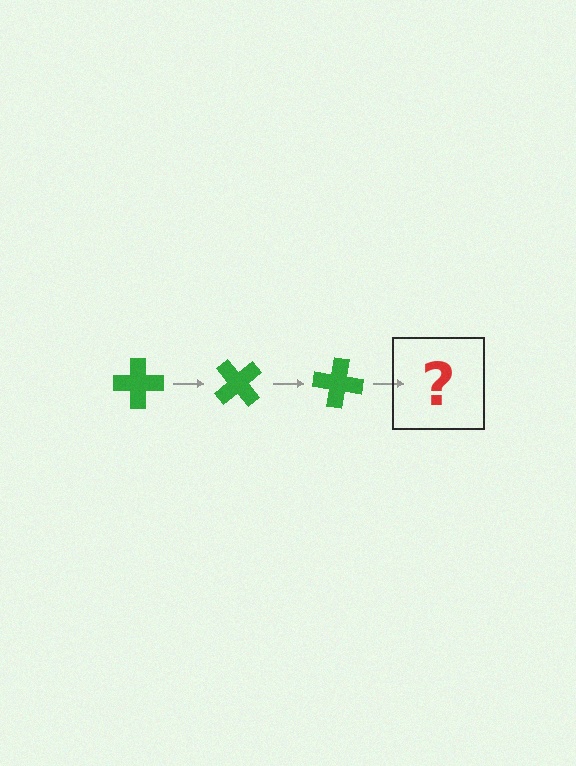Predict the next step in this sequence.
The next step is a green cross rotated 150 degrees.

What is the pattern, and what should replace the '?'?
The pattern is that the cross rotates 50 degrees each step. The '?' should be a green cross rotated 150 degrees.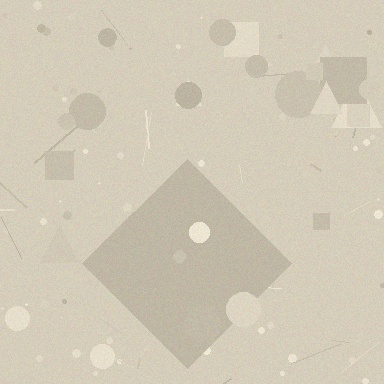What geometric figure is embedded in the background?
A diamond is embedded in the background.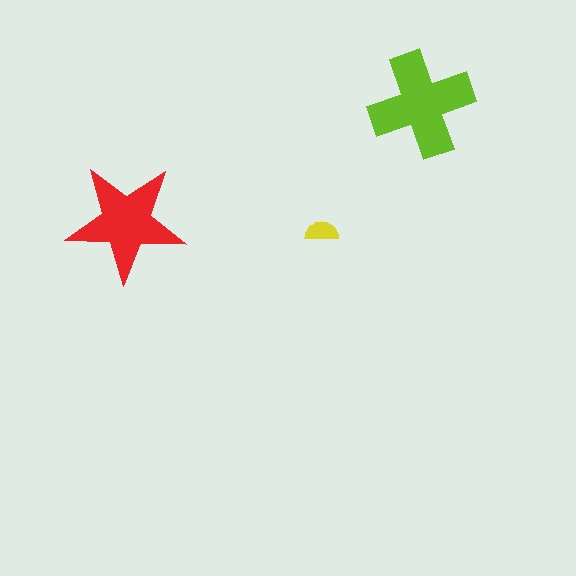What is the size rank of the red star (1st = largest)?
2nd.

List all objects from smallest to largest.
The yellow semicircle, the red star, the lime cross.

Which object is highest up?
The lime cross is topmost.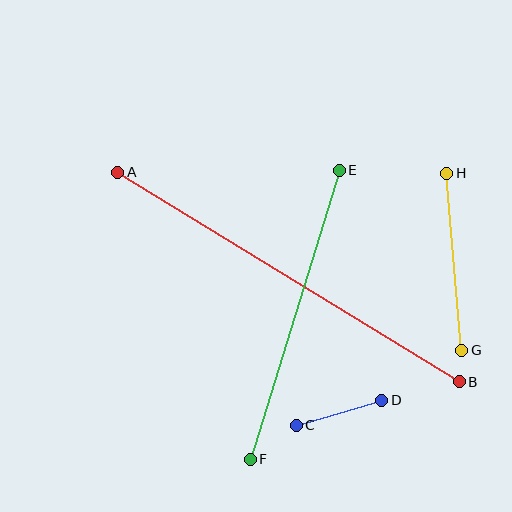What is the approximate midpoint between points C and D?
The midpoint is at approximately (339, 413) pixels.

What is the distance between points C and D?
The distance is approximately 89 pixels.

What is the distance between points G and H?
The distance is approximately 177 pixels.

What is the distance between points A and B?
The distance is approximately 401 pixels.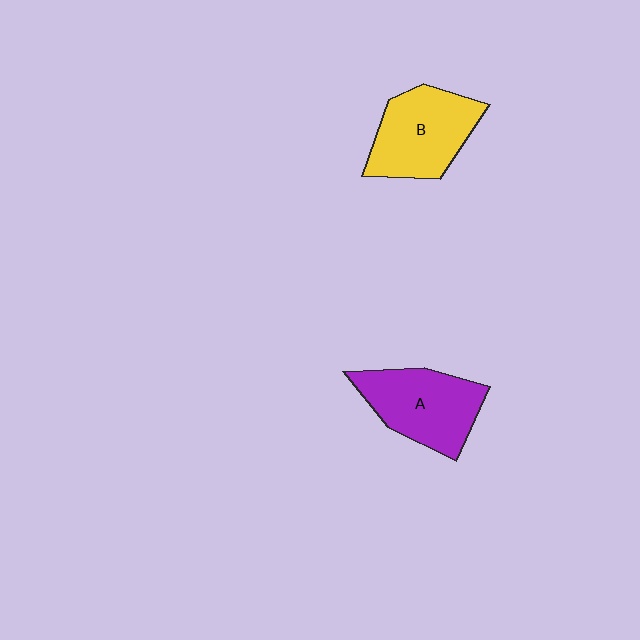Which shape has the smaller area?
Shape A (purple).